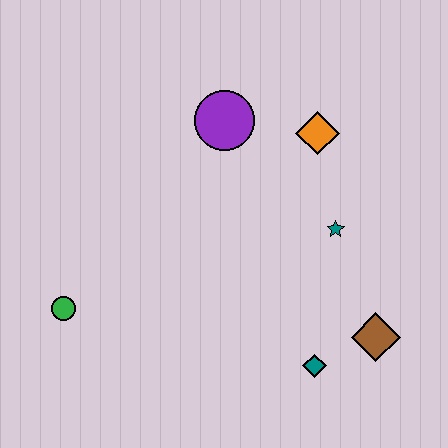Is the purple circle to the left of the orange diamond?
Yes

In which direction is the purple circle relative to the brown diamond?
The purple circle is above the brown diamond.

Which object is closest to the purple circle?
The orange diamond is closest to the purple circle.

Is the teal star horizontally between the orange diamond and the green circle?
No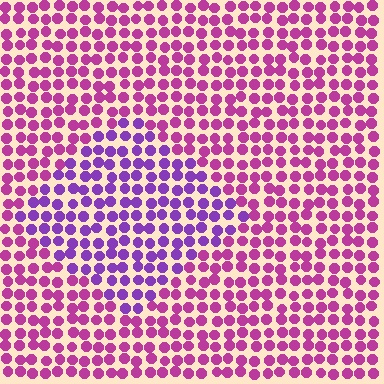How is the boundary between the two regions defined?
The boundary is defined purely by a slight shift in hue (about 38 degrees). Spacing, size, and orientation are identical on both sides.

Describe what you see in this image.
The image is filled with small magenta elements in a uniform arrangement. A diamond-shaped region is visible where the elements are tinted to a slightly different hue, forming a subtle color boundary.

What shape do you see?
I see a diamond.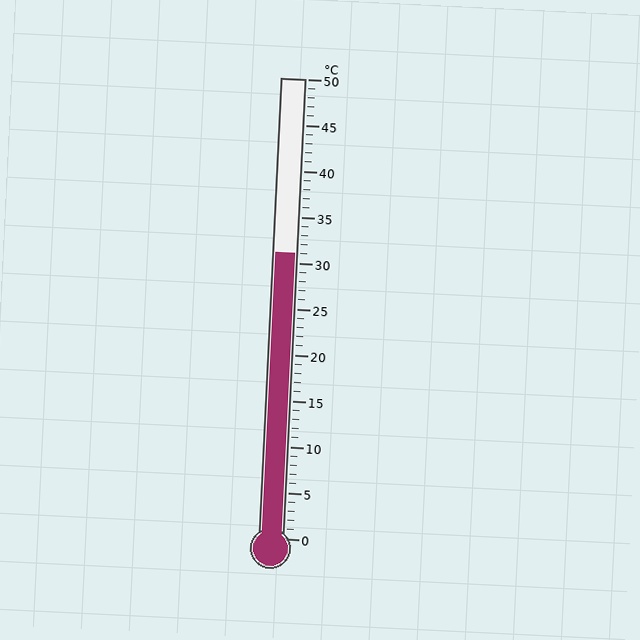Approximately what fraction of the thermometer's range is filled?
The thermometer is filled to approximately 60% of its range.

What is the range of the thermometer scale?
The thermometer scale ranges from 0°C to 50°C.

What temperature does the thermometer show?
The thermometer shows approximately 31°C.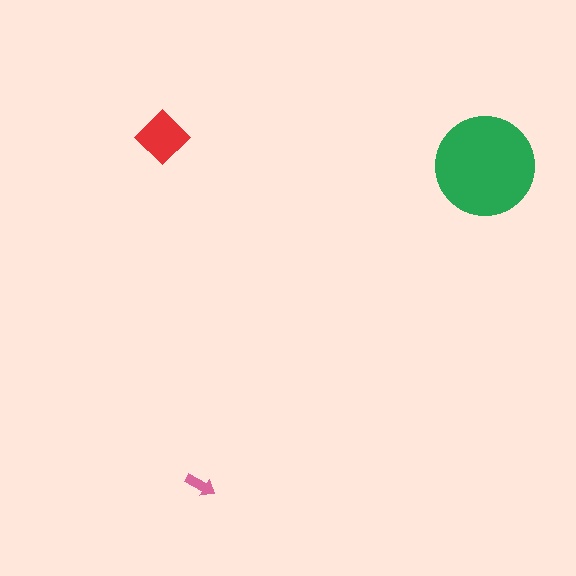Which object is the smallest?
The pink arrow.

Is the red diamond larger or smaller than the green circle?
Smaller.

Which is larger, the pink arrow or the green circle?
The green circle.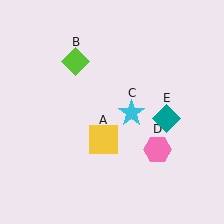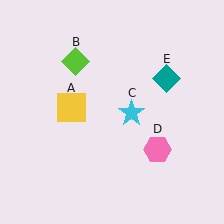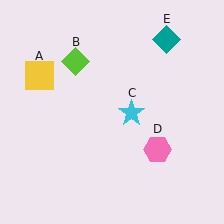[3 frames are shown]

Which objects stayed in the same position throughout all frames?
Lime diamond (object B) and cyan star (object C) and pink hexagon (object D) remained stationary.